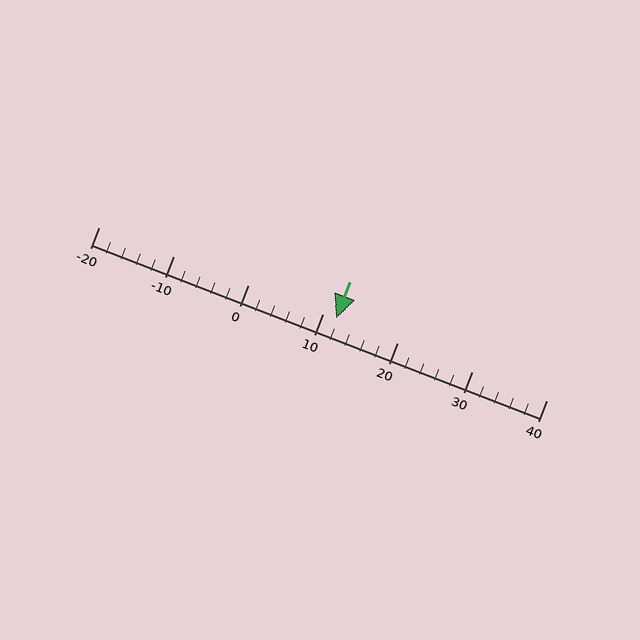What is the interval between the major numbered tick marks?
The major tick marks are spaced 10 units apart.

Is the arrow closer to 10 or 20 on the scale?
The arrow is closer to 10.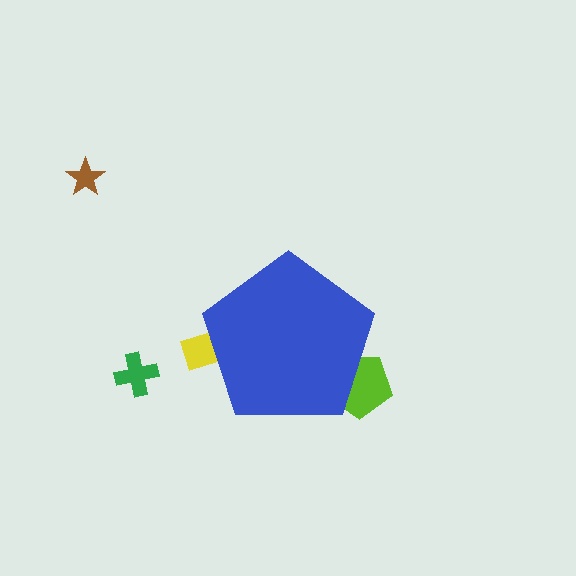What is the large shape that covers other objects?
A blue pentagon.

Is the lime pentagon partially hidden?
Yes, the lime pentagon is partially hidden behind the blue pentagon.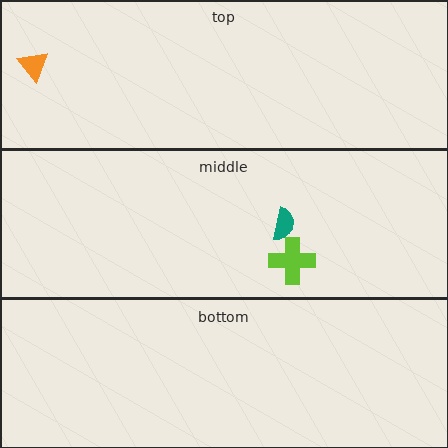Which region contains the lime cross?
The middle region.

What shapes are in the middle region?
The teal semicircle, the lime cross.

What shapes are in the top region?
The orange triangle.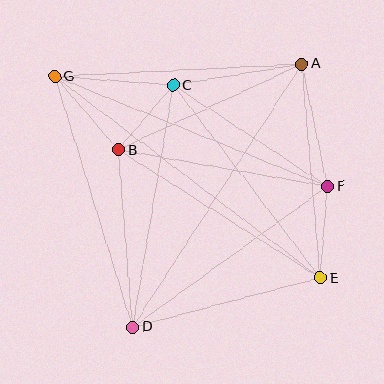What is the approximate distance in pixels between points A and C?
The distance between A and C is approximately 131 pixels.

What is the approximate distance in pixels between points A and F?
The distance between A and F is approximately 125 pixels.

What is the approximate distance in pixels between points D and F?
The distance between D and F is approximately 240 pixels.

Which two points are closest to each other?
Points B and C are closest to each other.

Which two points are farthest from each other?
Points E and G are farthest from each other.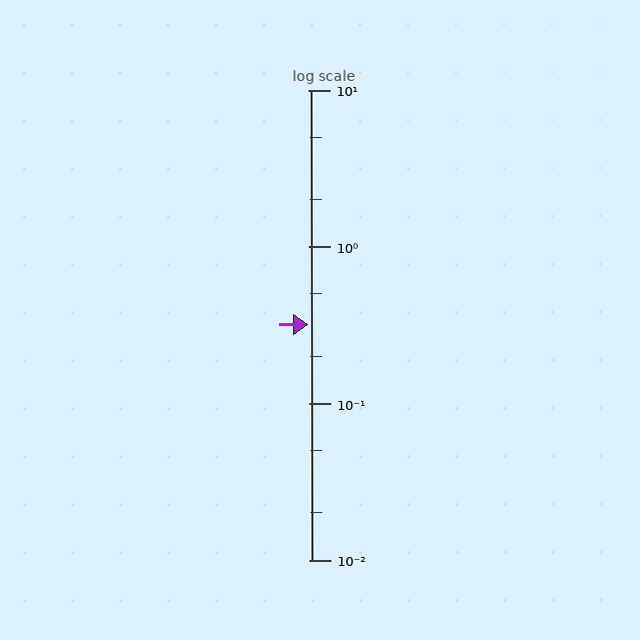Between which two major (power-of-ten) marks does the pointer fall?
The pointer is between 0.1 and 1.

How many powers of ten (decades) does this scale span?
The scale spans 3 decades, from 0.01 to 10.